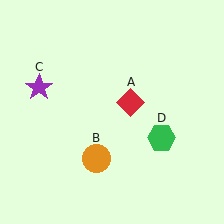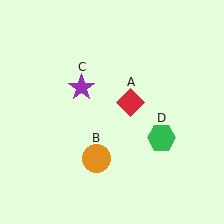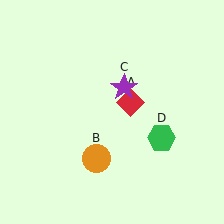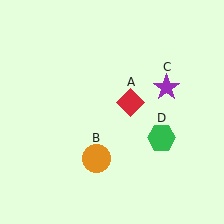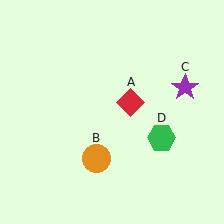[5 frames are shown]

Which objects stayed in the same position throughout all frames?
Red diamond (object A) and orange circle (object B) and green hexagon (object D) remained stationary.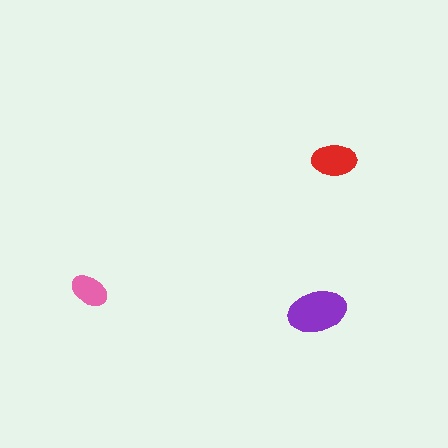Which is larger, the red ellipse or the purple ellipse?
The purple one.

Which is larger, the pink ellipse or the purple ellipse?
The purple one.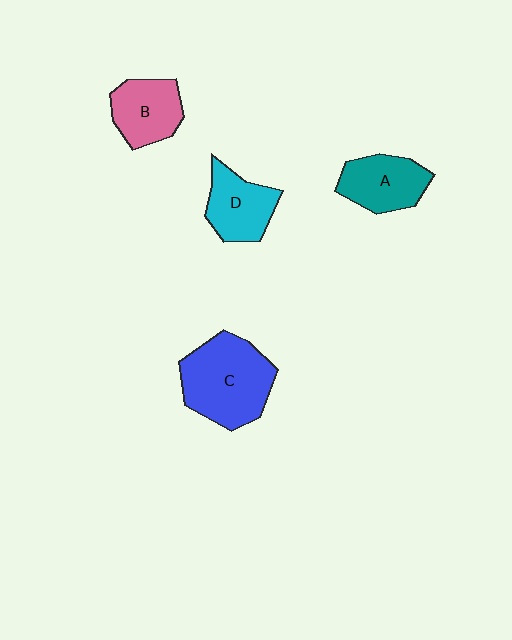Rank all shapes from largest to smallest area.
From largest to smallest: C (blue), A (teal), D (cyan), B (pink).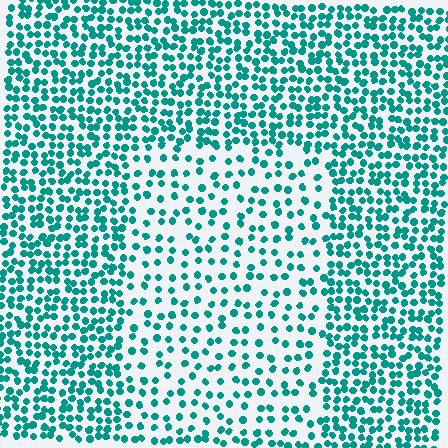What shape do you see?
I see a rectangle.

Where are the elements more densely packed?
The elements are more densely packed outside the rectangle boundary.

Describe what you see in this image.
The image contains small teal elements arranged at two different densities. A rectangle-shaped region is visible where the elements are less densely packed than the surrounding area.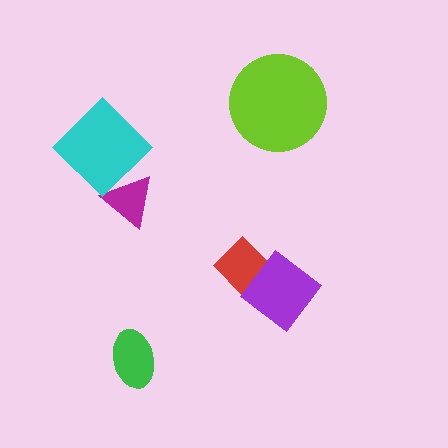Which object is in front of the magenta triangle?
The cyan diamond is in front of the magenta triangle.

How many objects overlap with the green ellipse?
0 objects overlap with the green ellipse.